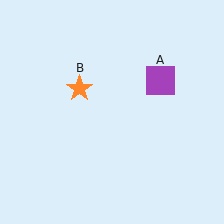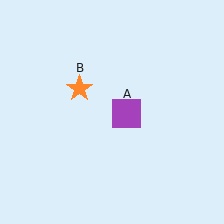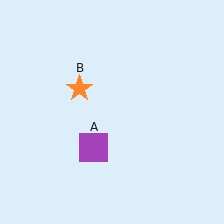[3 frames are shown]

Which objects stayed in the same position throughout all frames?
Orange star (object B) remained stationary.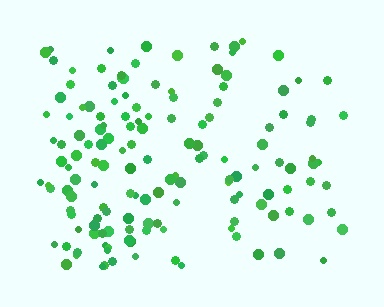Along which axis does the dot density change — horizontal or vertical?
Horizontal.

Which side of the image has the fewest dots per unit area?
The right.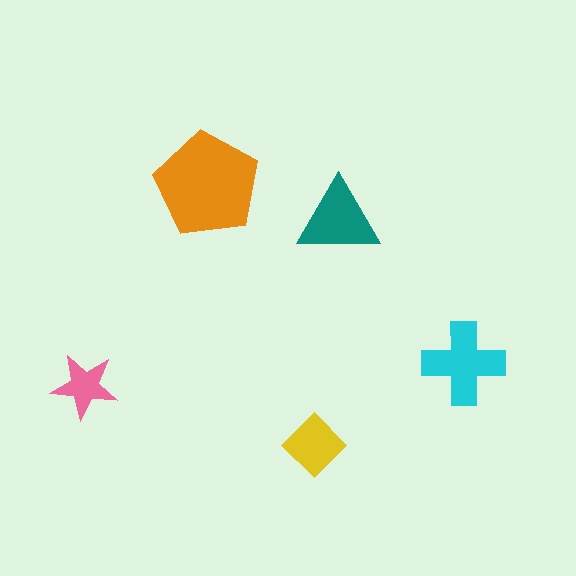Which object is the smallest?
The pink star.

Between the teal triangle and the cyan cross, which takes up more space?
The cyan cross.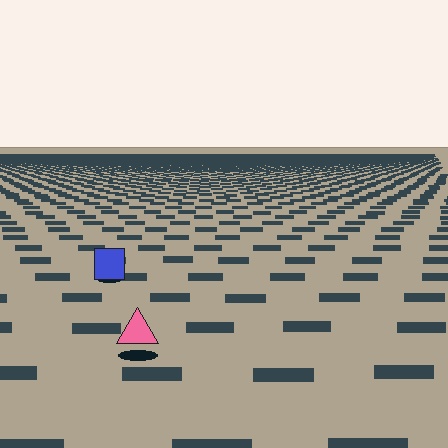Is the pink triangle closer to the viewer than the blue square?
Yes. The pink triangle is closer — you can tell from the texture gradient: the ground texture is coarser near it.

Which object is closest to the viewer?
The pink triangle is closest. The texture marks near it are larger and more spread out.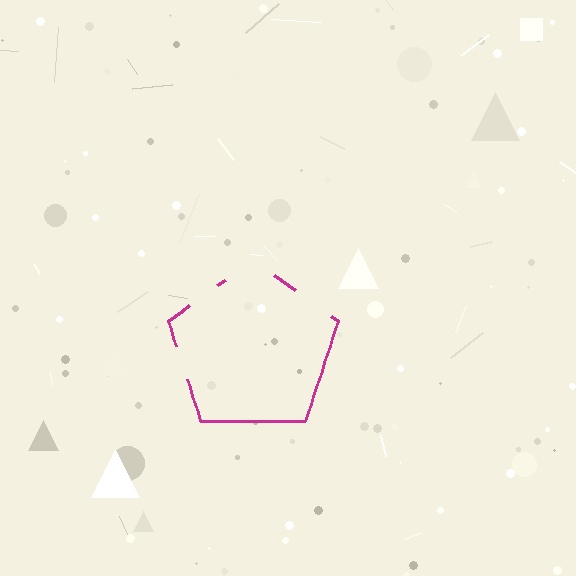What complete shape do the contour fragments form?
The contour fragments form a pentagon.